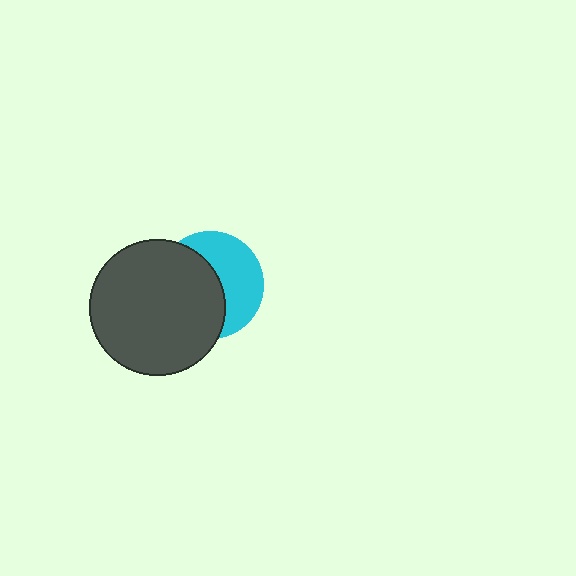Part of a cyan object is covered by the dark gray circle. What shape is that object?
It is a circle.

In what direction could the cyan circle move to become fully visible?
The cyan circle could move right. That would shift it out from behind the dark gray circle entirely.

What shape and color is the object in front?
The object in front is a dark gray circle.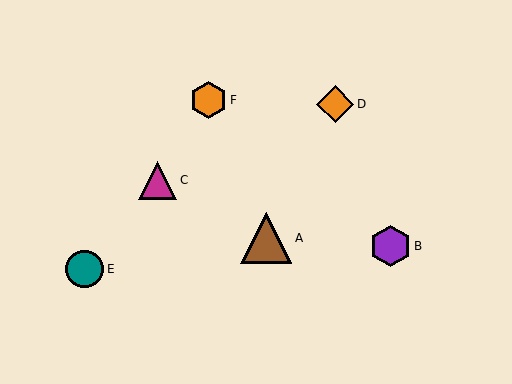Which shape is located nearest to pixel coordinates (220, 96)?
The orange hexagon (labeled F) at (209, 100) is nearest to that location.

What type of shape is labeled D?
Shape D is an orange diamond.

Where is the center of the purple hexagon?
The center of the purple hexagon is at (390, 246).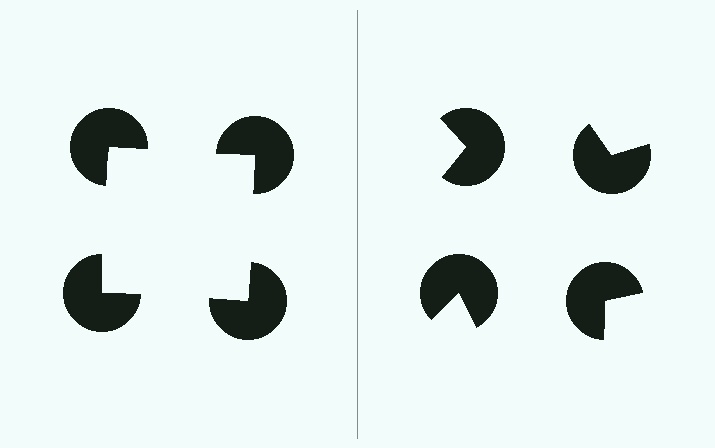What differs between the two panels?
The pac-man discs are positioned identically on both sides; only the wedge orientations differ. On the left they align to a square; on the right they are misaligned.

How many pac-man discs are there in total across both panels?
8 — 4 on each side.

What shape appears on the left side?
An illusory square.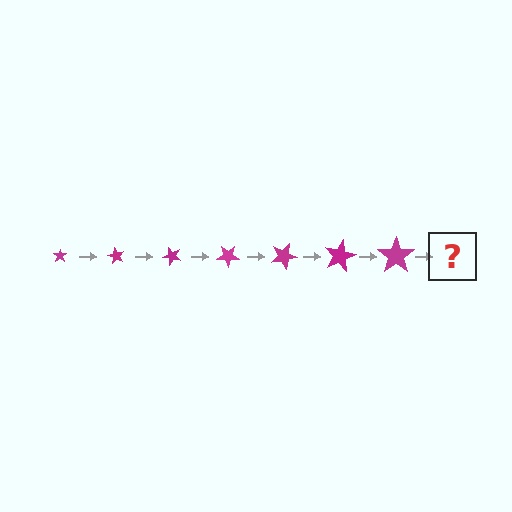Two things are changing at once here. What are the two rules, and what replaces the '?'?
The two rules are that the star grows larger each step and it rotates 60 degrees each step. The '?' should be a star, larger than the previous one and rotated 420 degrees from the start.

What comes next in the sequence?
The next element should be a star, larger than the previous one and rotated 420 degrees from the start.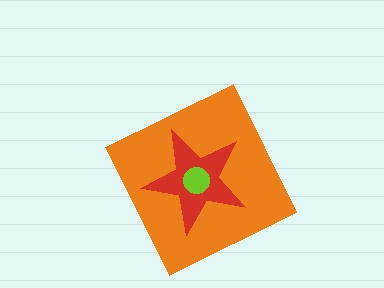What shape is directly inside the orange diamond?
The red star.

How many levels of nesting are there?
3.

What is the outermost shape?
The orange diamond.